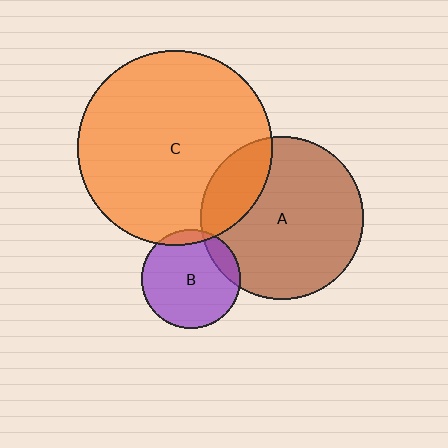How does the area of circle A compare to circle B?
Approximately 2.7 times.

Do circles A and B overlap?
Yes.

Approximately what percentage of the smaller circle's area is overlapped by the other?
Approximately 15%.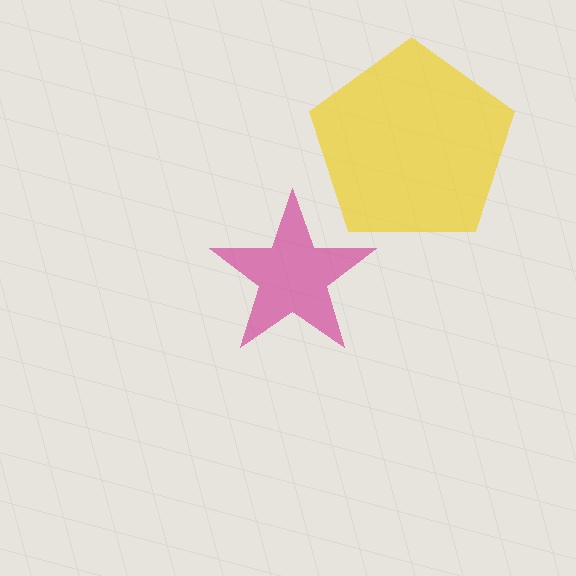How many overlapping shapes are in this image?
There are 2 overlapping shapes in the image.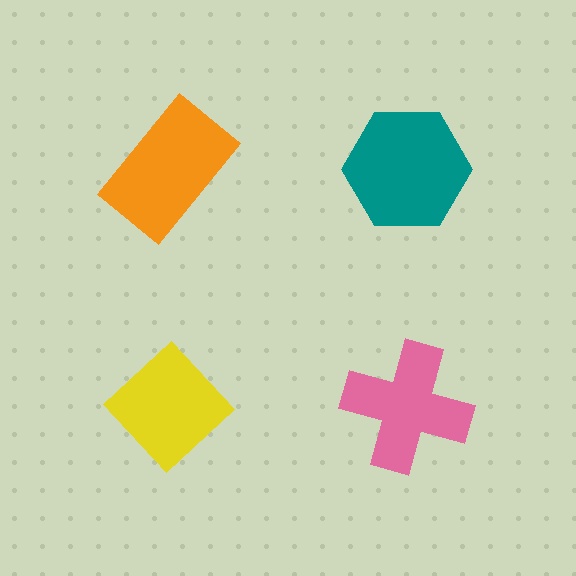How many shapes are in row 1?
2 shapes.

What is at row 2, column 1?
A yellow diamond.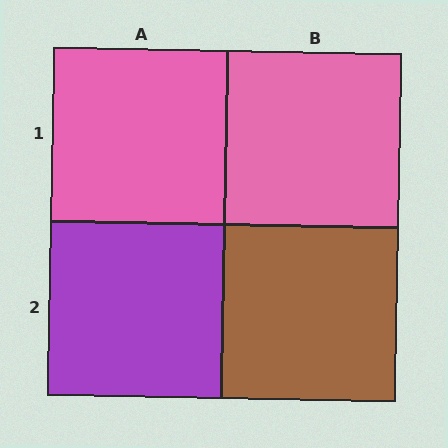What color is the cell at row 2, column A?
Purple.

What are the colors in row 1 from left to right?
Pink, pink.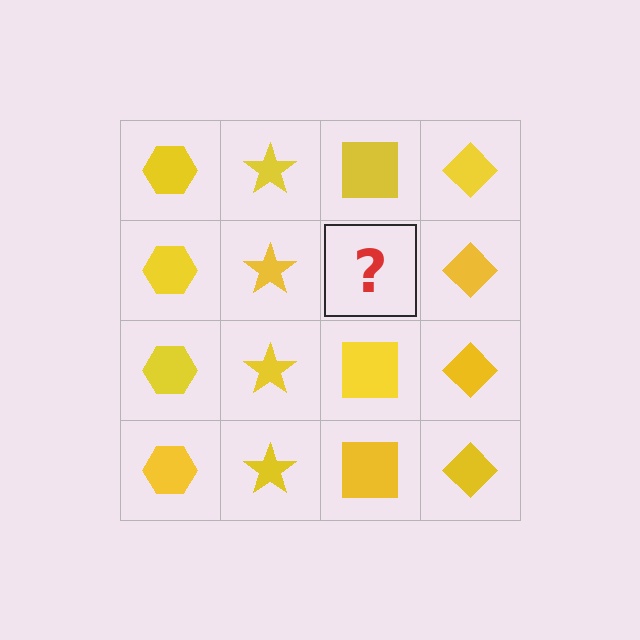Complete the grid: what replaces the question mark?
The question mark should be replaced with a yellow square.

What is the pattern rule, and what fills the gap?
The rule is that each column has a consistent shape. The gap should be filled with a yellow square.